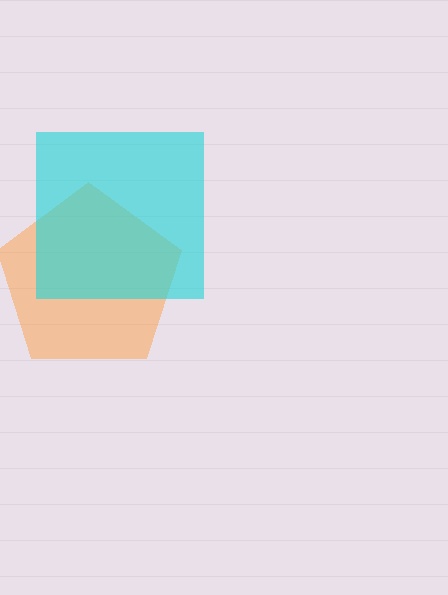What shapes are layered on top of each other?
The layered shapes are: an orange pentagon, a cyan square.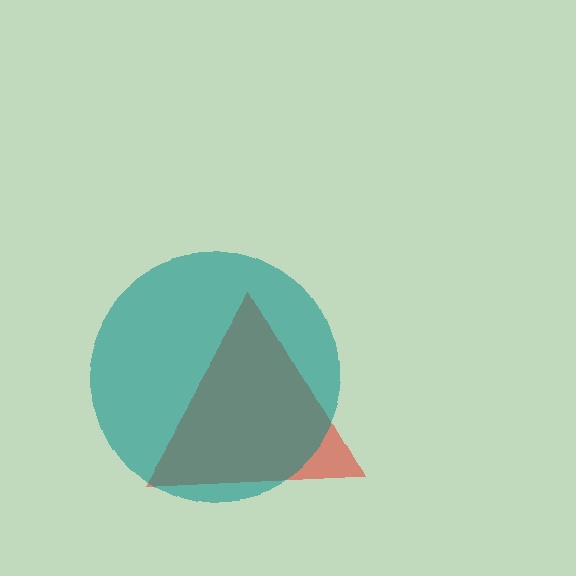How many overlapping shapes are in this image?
There are 2 overlapping shapes in the image.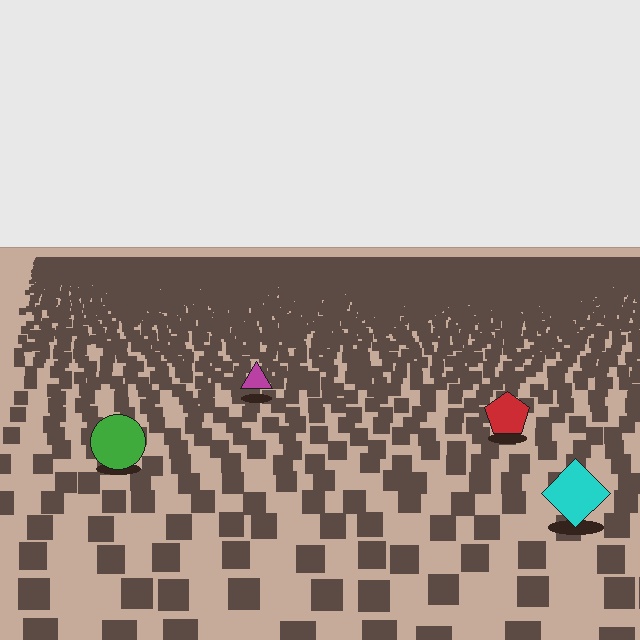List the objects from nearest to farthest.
From nearest to farthest: the cyan diamond, the green circle, the red pentagon, the magenta triangle.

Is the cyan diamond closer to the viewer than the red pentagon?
Yes. The cyan diamond is closer — you can tell from the texture gradient: the ground texture is coarser near it.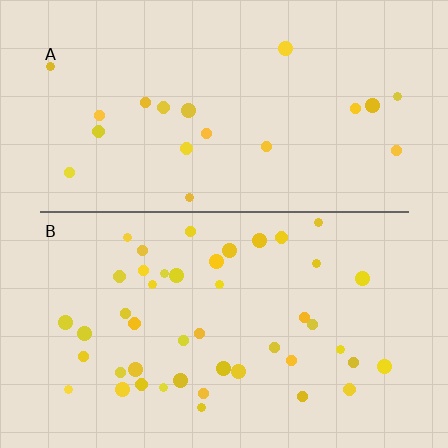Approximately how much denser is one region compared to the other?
Approximately 2.3× — region B over region A.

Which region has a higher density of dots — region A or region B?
B (the bottom).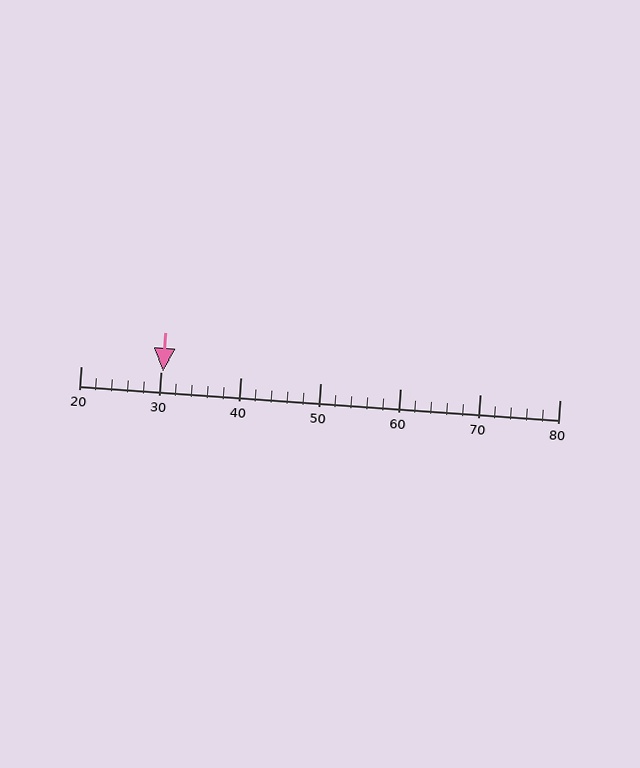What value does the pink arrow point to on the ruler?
The pink arrow points to approximately 30.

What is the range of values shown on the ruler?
The ruler shows values from 20 to 80.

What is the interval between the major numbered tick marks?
The major tick marks are spaced 10 units apart.